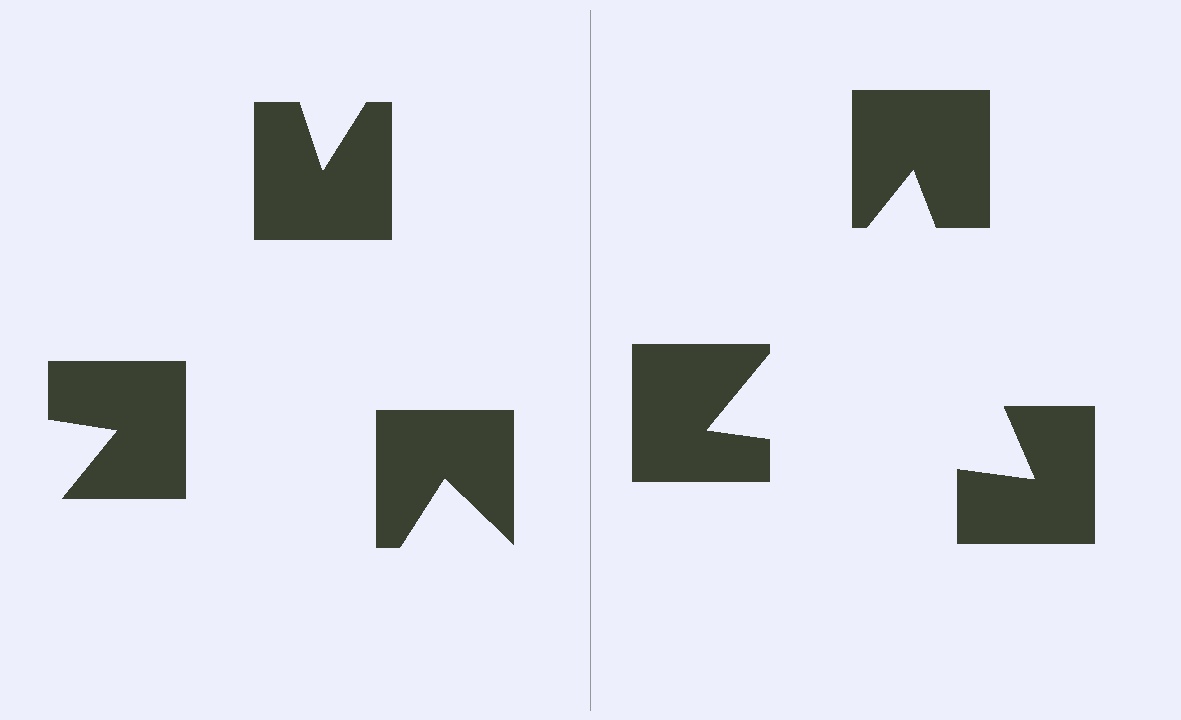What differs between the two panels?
The notched squares are positioned identically on both sides; only the wedge orientations differ. On the right they align to a triangle; on the left they are misaligned.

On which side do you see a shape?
An illusory triangle appears on the right side. On the left side the wedge cuts are rotated, so no coherent shape forms.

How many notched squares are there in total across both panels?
6 — 3 on each side.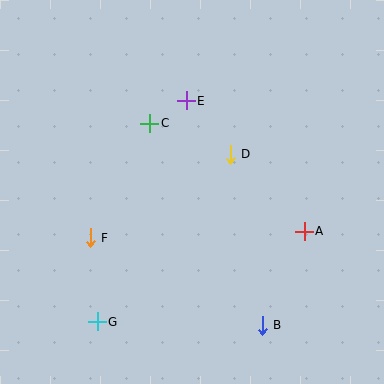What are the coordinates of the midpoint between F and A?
The midpoint between F and A is at (197, 234).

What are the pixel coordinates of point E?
Point E is at (186, 101).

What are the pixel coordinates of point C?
Point C is at (150, 123).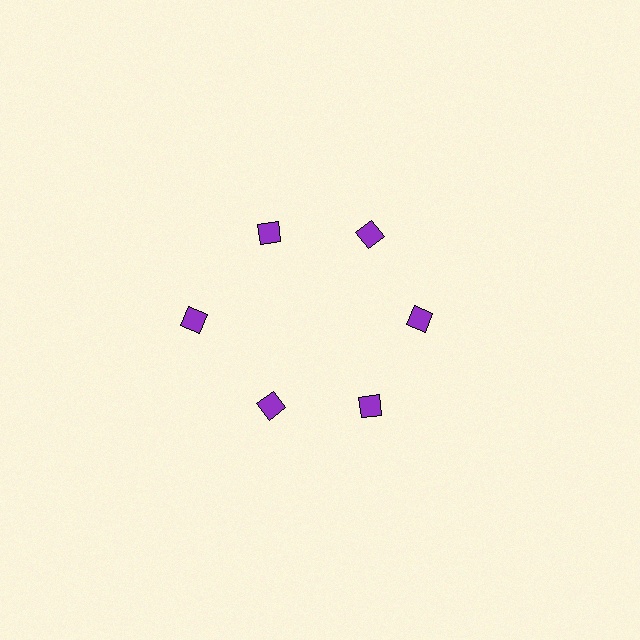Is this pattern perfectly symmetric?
No. The 6 purple diamonds are arranged in a ring, but one element near the 9 o'clock position is pushed outward from the center, breaking the 6-fold rotational symmetry.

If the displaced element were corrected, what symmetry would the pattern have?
It would have 6-fold rotational symmetry — the pattern would map onto itself every 60 degrees.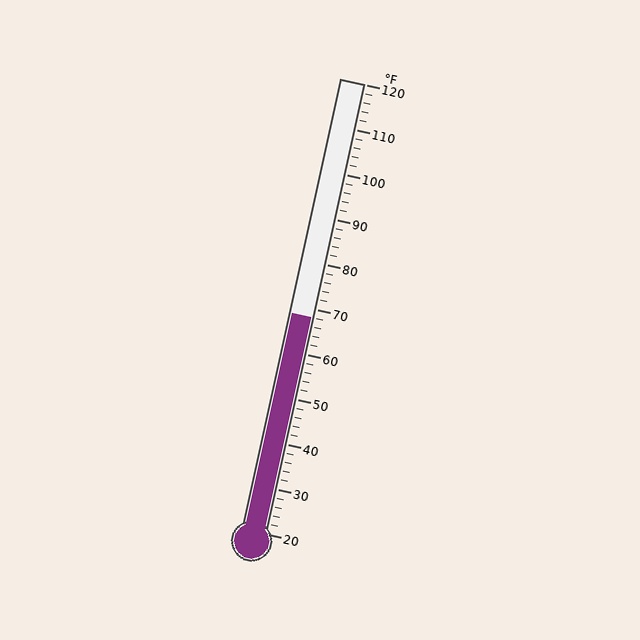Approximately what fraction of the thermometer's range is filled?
The thermometer is filled to approximately 50% of its range.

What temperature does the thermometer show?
The thermometer shows approximately 68°F.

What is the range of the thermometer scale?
The thermometer scale ranges from 20°F to 120°F.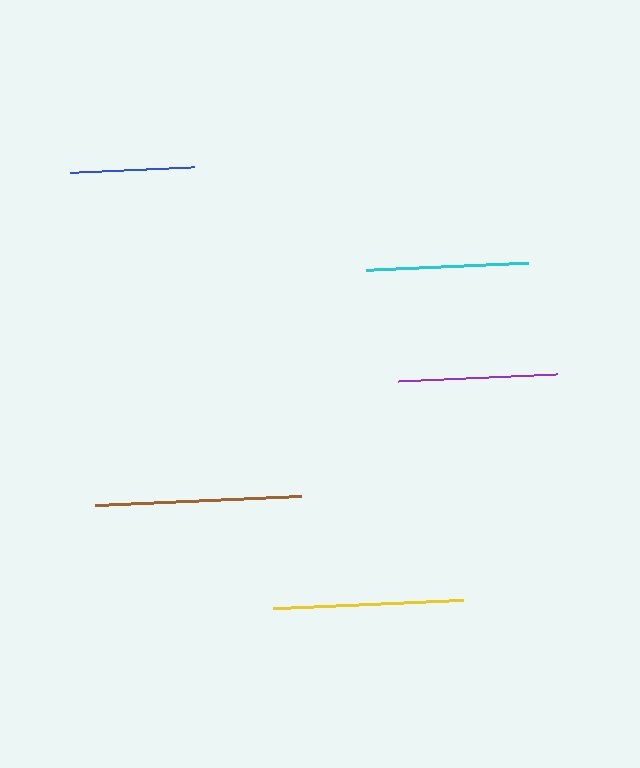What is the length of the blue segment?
The blue segment is approximately 124 pixels long.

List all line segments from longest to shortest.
From longest to shortest: brown, yellow, cyan, purple, blue.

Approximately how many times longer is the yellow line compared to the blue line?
The yellow line is approximately 1.5 times the length of the blue line.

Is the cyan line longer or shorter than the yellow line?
The yellow line is longer than the cyan line.